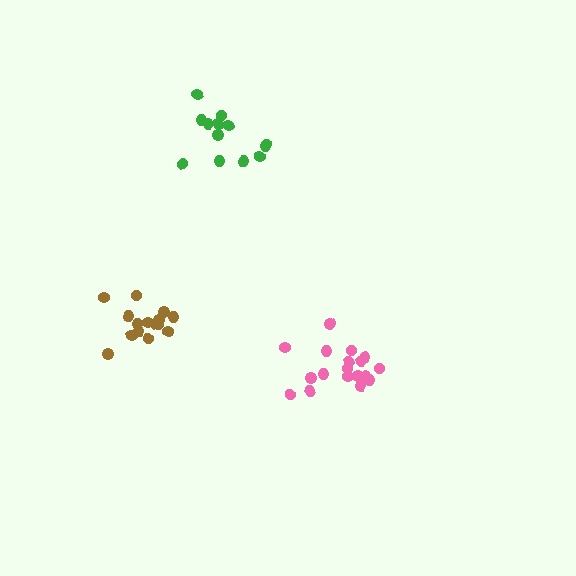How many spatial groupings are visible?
There are 3 spatial groupings.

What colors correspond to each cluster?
The clusters are colored: pink, green, brown.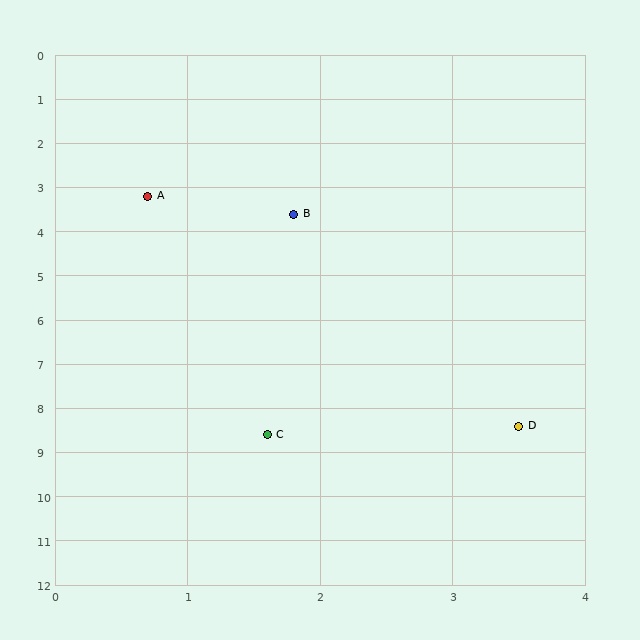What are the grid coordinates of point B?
Point B is at approximately (1.8, 3.6).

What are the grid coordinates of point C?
Point C is at approximately (1.6, 8.6).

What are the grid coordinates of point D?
Point D is at approximately (3.5, 8.4).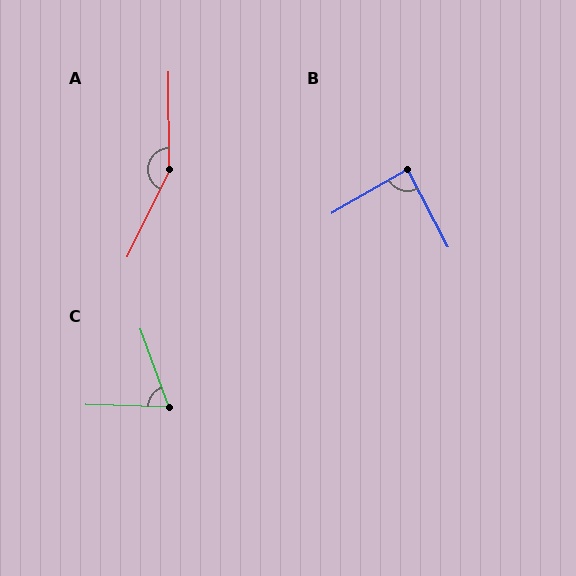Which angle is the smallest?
C, at approximately 68 degrees.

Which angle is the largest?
A, at approximately 154 degrees.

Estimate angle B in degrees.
Approximately 87 degrees.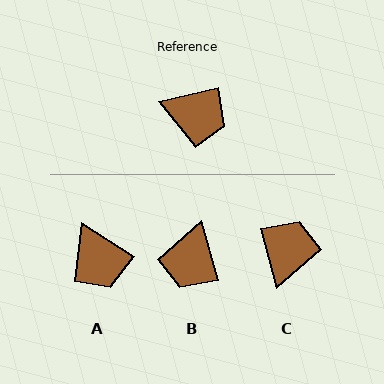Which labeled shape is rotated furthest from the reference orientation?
C, about 92 degrees away.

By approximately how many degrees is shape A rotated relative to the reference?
Approximately 45 degrees clockwise.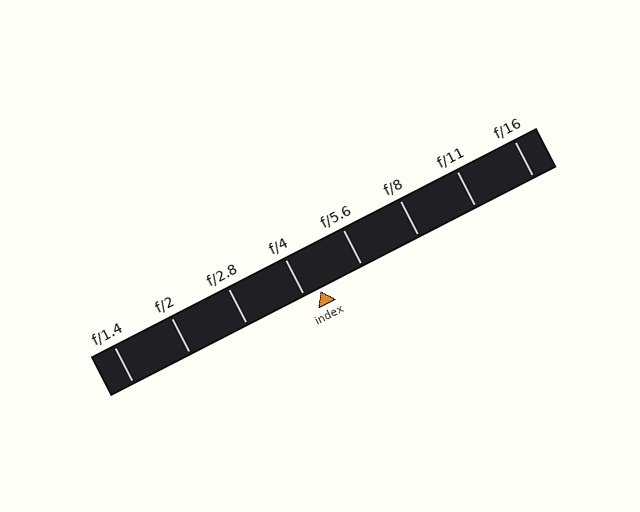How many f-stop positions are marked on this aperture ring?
There are 8 f-stop positions marked.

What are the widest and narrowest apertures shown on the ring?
The widest aperture shown is f/1.4 and the narrowest is f/16.